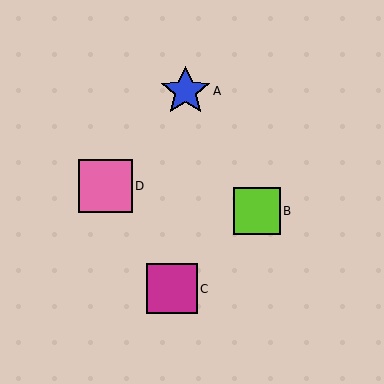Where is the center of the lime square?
The center of the lime square is at (257, 211).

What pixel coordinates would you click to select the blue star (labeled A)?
Click at (185, 91) to select the blue star A.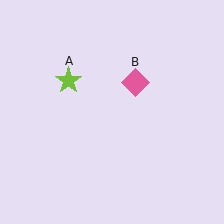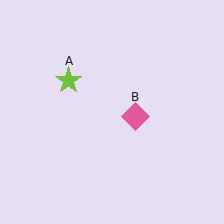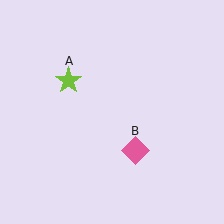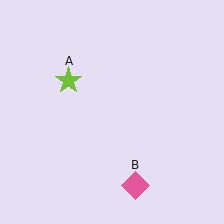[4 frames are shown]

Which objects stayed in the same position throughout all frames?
Lime star (object A) remained stationary.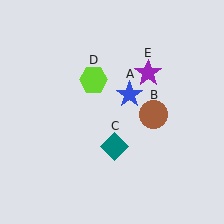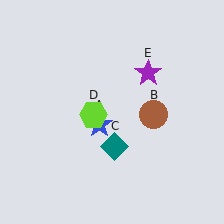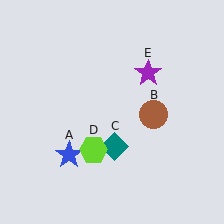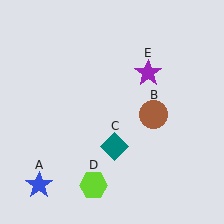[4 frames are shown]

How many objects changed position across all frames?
2 objects changed position: blue star (object A), lime hexagon (object D).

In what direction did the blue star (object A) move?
The blue star (object A) moved down and to the left.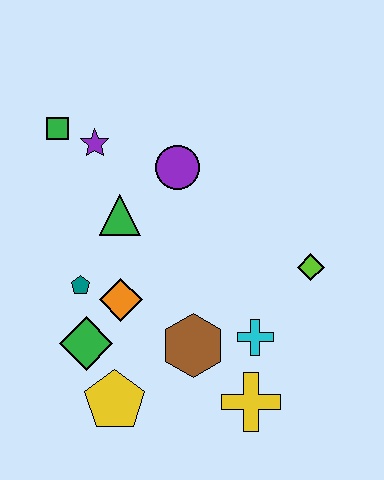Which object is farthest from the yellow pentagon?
The green square is farthest from the yellow pentagon.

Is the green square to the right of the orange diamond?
No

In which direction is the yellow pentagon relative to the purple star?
The yellow pentagon is below the purple star.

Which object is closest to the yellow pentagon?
The green diamond is closest to the yellow pentagon.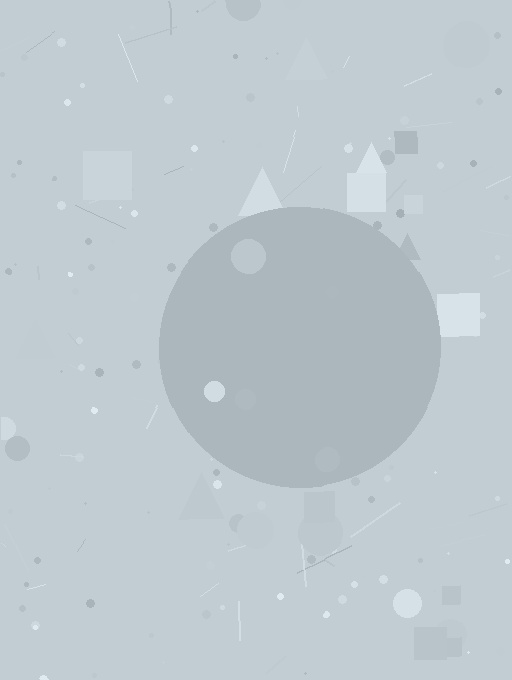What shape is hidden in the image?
A circle is hidden in the image.